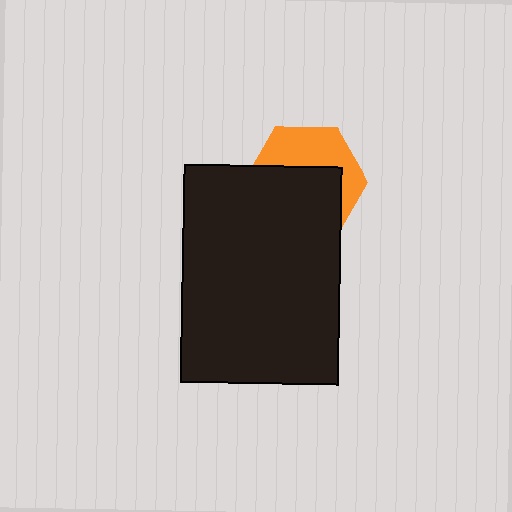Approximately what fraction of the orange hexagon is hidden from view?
Roughly 58% of the orange hexagon is hidden behind the black rectangle.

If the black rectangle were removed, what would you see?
You would see the complete orange hexagon.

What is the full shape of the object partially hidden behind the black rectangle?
The partially hidden object is an orange hexagon.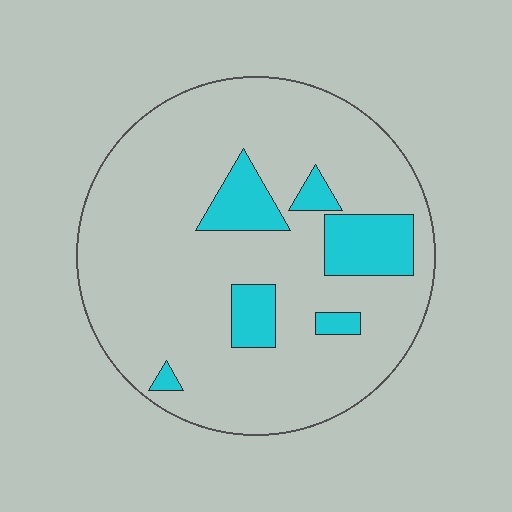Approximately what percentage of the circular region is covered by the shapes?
Approximately 15%.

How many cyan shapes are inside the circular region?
6.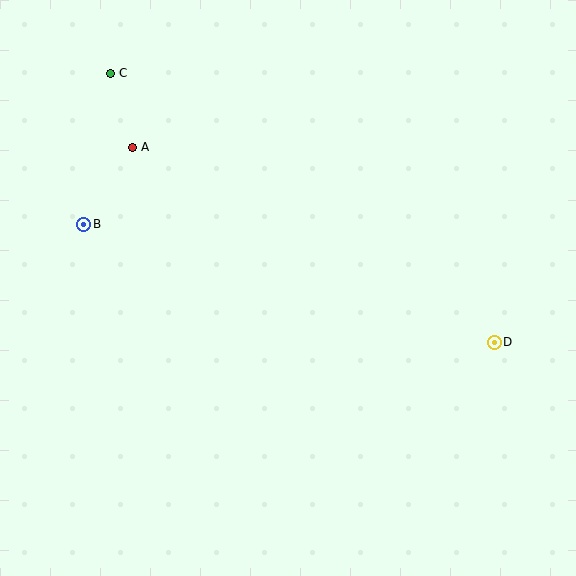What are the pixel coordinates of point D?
Point D is at (494, 342).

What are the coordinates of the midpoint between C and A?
The midpoint between C and A is at (121, 110).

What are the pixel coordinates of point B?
Point B is at (84, 224).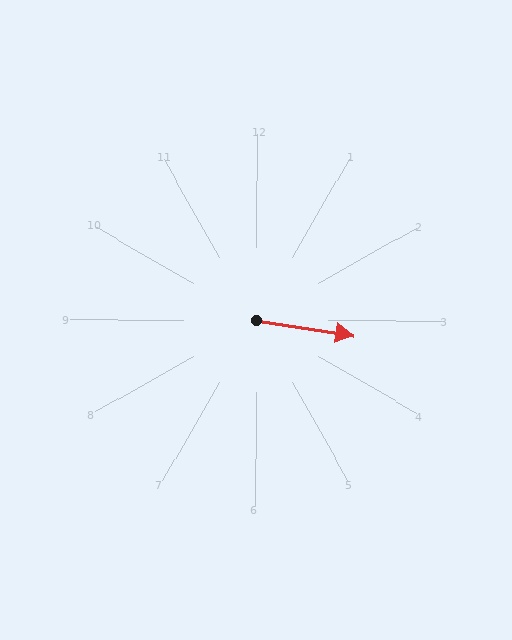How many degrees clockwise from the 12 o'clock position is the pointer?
Approximately 99 degrees.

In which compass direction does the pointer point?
East.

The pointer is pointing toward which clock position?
Roughly 3 o'clock.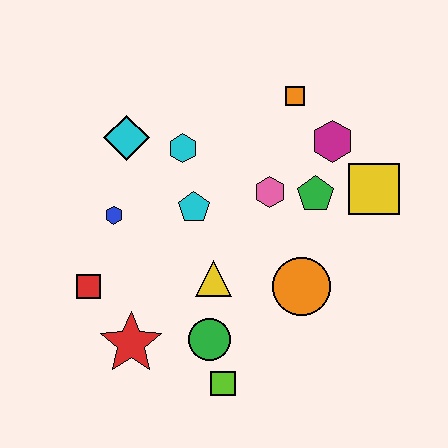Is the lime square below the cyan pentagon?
Yes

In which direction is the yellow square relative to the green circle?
The yellow square is to the right of the green circle.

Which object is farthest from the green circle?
The orange square is farthest from the green circle.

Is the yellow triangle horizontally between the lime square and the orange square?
No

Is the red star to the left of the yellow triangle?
Yes